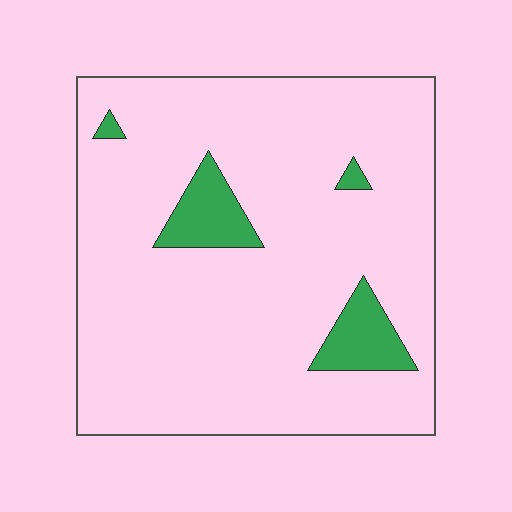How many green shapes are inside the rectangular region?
4.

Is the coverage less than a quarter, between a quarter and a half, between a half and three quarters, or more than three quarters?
Less than a quarter.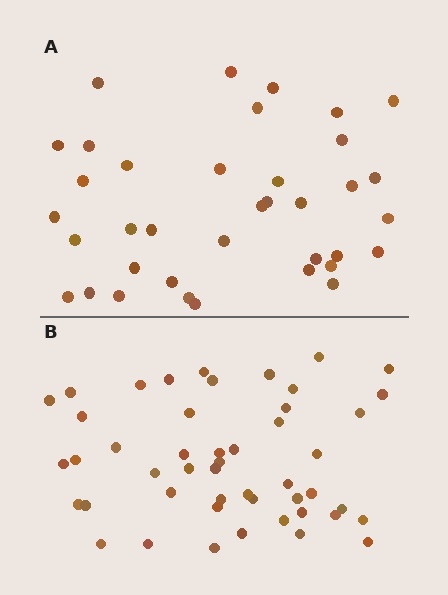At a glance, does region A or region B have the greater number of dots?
Region B (the bottom region) has more dots.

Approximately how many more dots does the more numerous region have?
Region B has roughly 12 or so more dots than region A.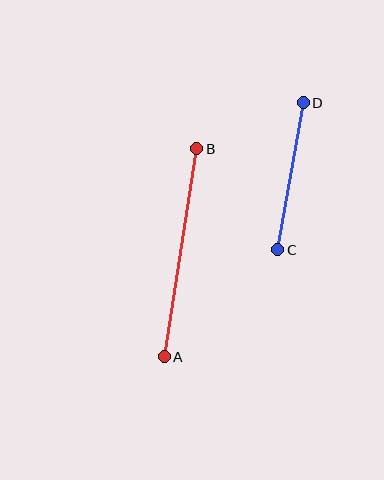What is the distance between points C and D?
The distance is approximately 149 pixels.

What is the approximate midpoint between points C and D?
The midpoint is at approximately (290, 176) pixels.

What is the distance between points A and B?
The distance is approximately 210 pixels.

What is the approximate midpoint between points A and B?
The midpoint is at approximately (181, 253) pixels.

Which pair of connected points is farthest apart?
Points A and B are farthest apart.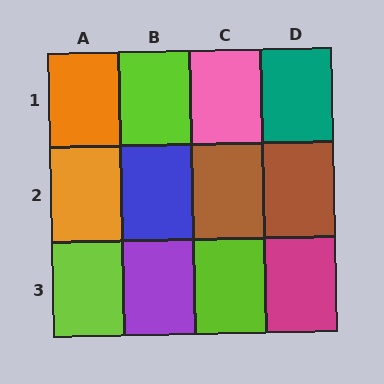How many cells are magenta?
1 cell is magenta.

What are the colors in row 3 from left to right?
Lime, purple, lime, magenta.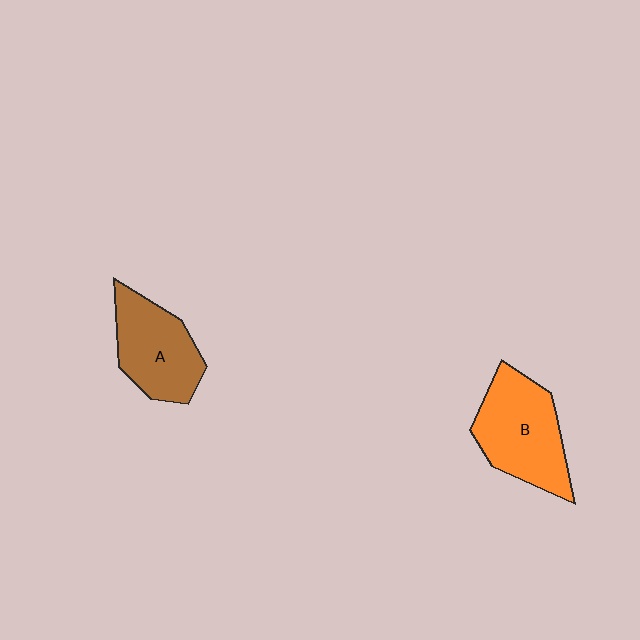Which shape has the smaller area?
Shape A (brown).